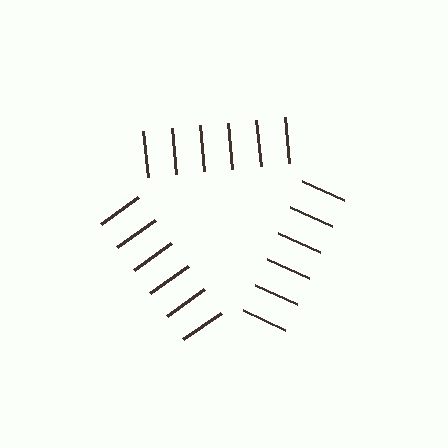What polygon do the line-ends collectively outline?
An illusory triangle — the line segments terminate on its edges but no continuous stroke is drawn.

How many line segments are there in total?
18 — 6 along each of the 3 edges.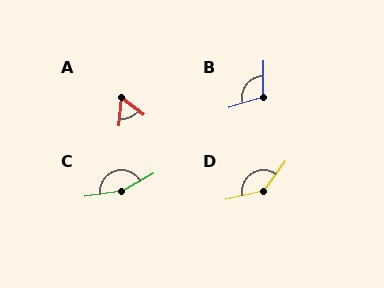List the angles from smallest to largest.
A (56°), B (108°), D (138°), C (160°).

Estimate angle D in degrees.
Approximately 138 degrees.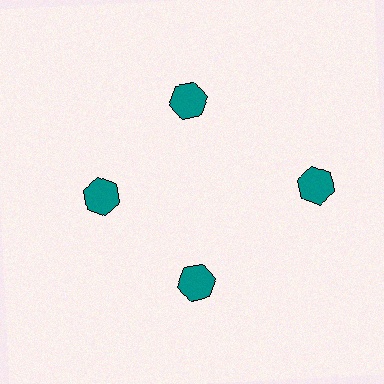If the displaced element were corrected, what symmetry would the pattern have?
It would have 4-fold rotational symmetry — the pattern would map onto itself every 90 degrees.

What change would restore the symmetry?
The symmetry would be restored by moving it inward, back onto the ring so that all 4 hexagons sit at equal angles and equal distance from the center.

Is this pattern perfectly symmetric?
No. The 4 teal hexagons are arranged in a ring, but one element near the 3 o'clock position is pushed outward from the center, breaking the 4-fold rotational symmetry.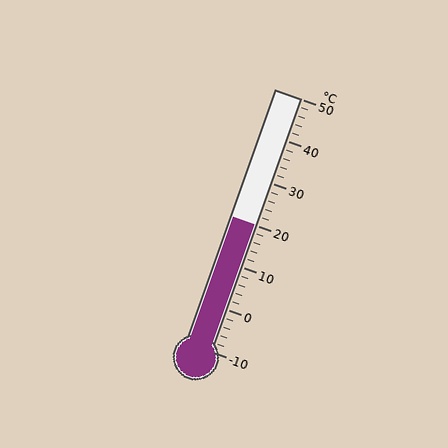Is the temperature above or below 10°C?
The temperature is above 10°C.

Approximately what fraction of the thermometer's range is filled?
The thermometer is filled to approximately 50% of its range.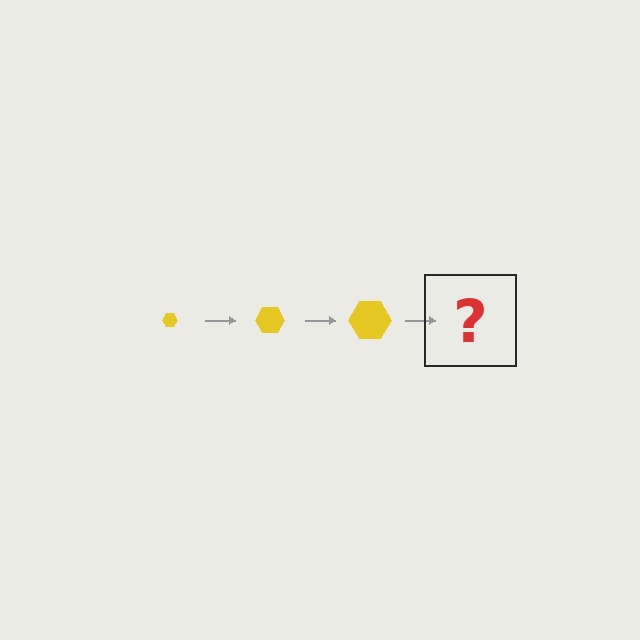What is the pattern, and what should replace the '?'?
The pattern is that the hexagon gets progressively larger each step. The '?' should be a yellow hexagon, larger than the previous one.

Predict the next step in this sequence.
The next step is a yellow hexagon, larger than the previous one.